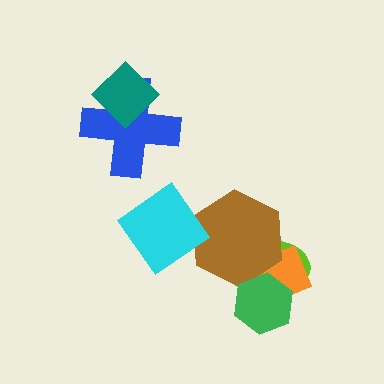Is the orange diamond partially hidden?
Yes, it is partially covered by another shape.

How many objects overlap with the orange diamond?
3 objects overlap with the orange diamond.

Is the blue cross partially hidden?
Yes, it is partially covered by another shape.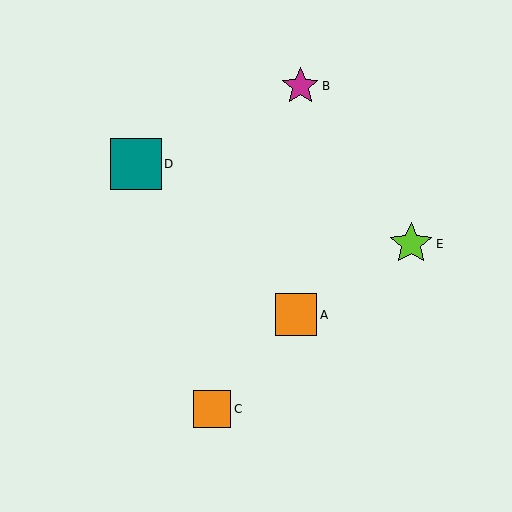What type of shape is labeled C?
Shape C is an orange square.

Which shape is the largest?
The teal square (labeled D) is the largest.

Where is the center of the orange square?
The center of the orange square is at (296, 315).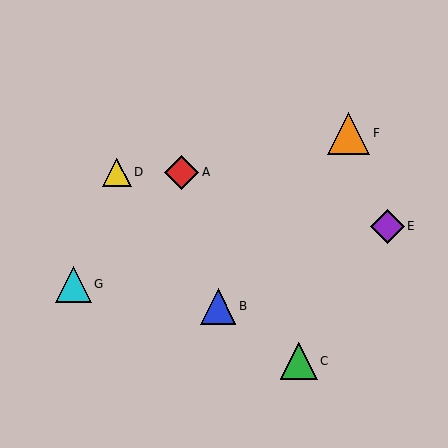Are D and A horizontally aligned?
Yes, both are at y≈172.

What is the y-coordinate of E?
Object E is at y≈227.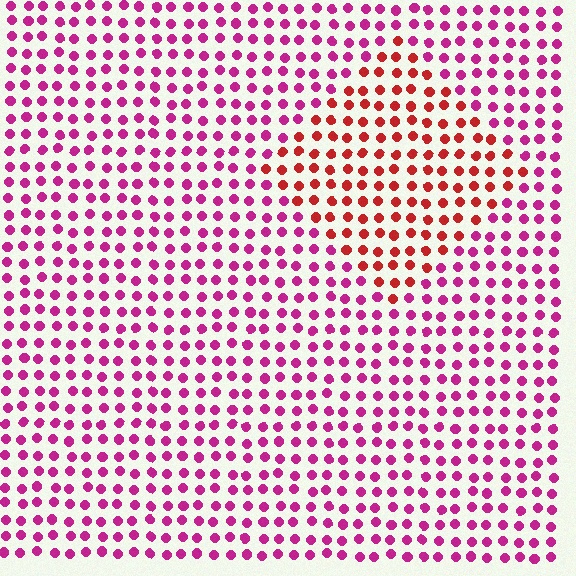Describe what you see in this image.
The image is filled with small magenta elements in a uniform arrangement. A diamond-shaped region is visible where the elements are tinted to a slightly different hue, forming a subtle color boundary.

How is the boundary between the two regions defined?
The boundary is defined purely by a slight shift in hue (about 39 degrees). Spacing, size, and orientation are identical on both sides.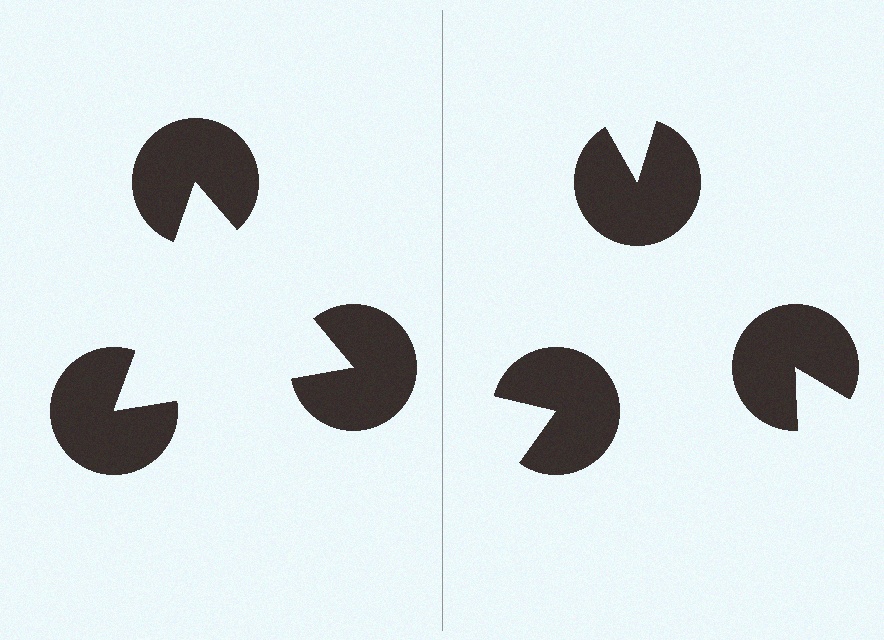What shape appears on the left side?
An illusory triangle.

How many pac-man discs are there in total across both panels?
6 — 3 on each side.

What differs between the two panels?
The pac-man discs are positioned identically on both sides; only the wedge orientations differ. On the left they align to a triangle; on the right they are misaligned.